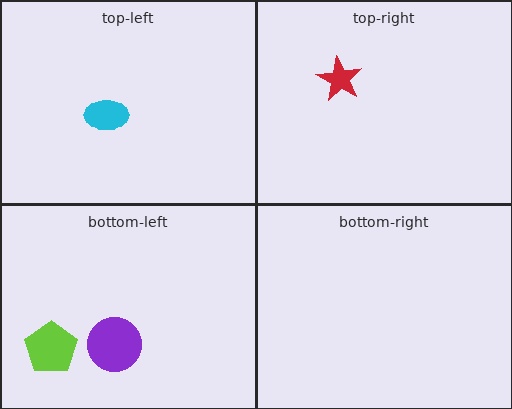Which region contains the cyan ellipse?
The top-left region.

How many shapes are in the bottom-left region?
2.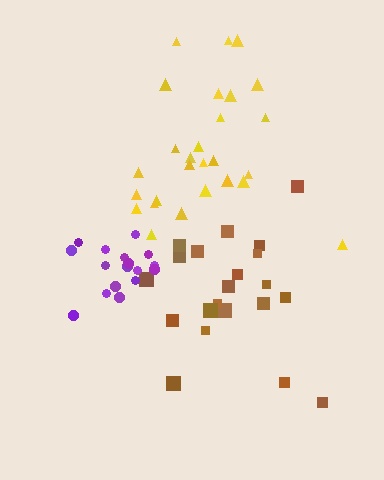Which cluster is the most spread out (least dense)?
Brown.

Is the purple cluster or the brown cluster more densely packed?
Purple.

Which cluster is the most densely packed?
Purple.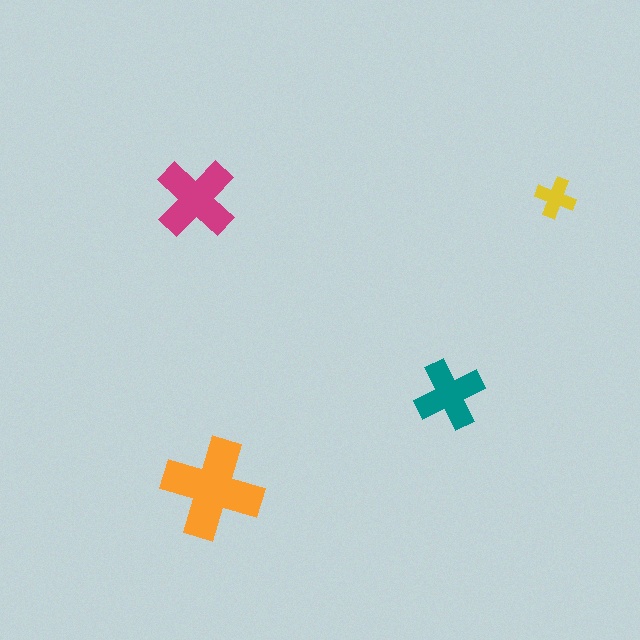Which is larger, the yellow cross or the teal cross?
The teal one.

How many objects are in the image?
There are 4 objects in the image.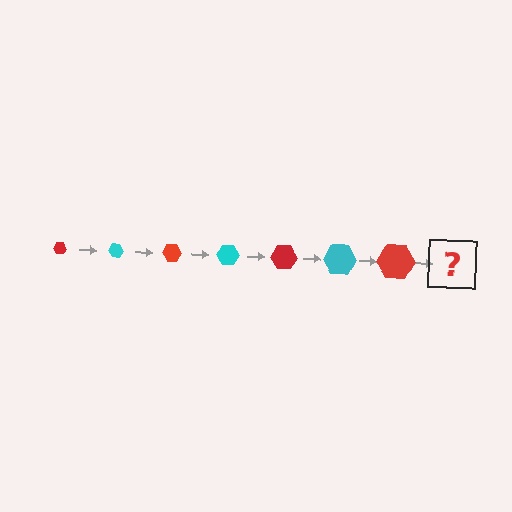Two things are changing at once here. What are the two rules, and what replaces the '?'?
The two rules are that the hexagon grows larger each step and the color cycles through red and cyan. The '?' should be a cyan hexagon, larger than the previous one.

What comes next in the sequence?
The next element should be a cyan hexagon, larger than the previous one.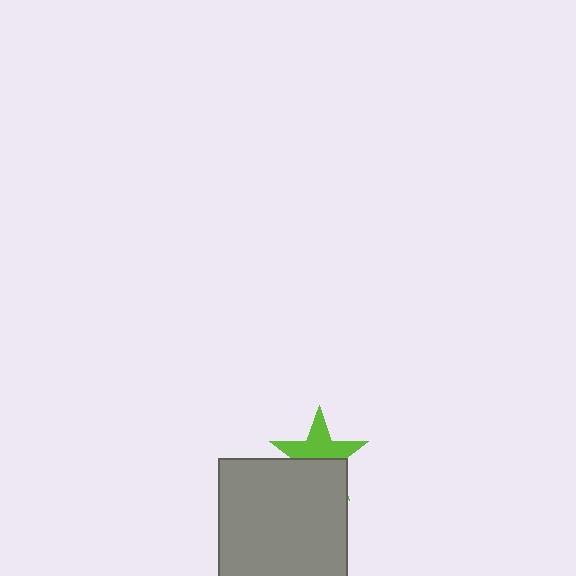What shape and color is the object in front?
The object in front is a gray square.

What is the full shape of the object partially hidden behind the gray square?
The partially hidden object is a lime star.